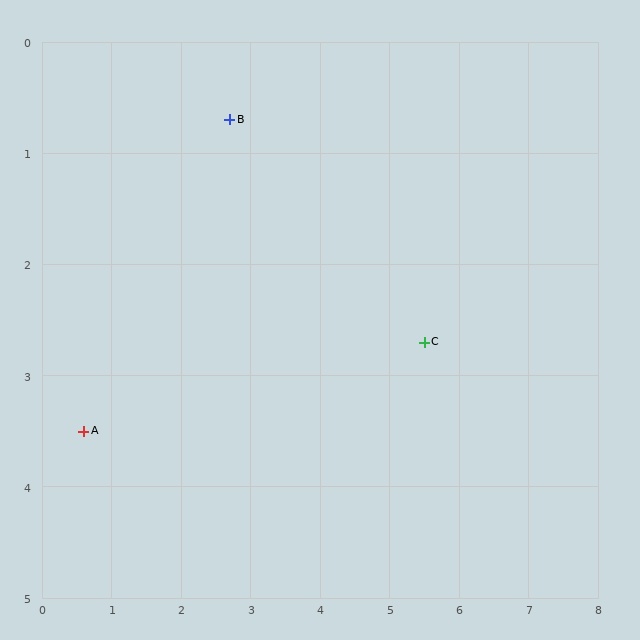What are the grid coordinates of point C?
Point C is at approximately (5.5, 2.7).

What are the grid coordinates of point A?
Point A is at approximately (0.6, 3.5).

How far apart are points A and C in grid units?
Points A and C are about 5.0 grid units apart.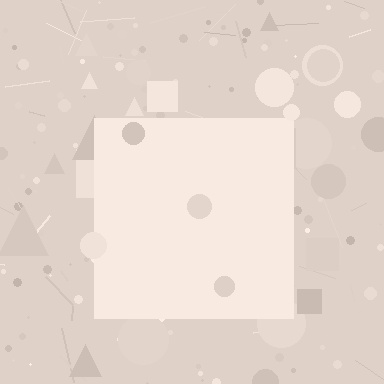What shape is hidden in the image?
A square is hidden in the image.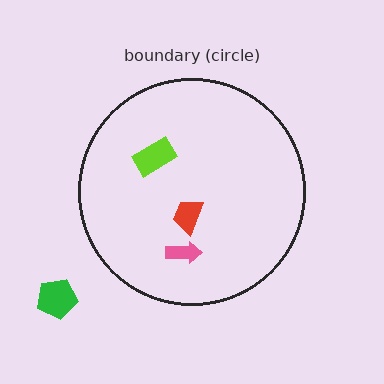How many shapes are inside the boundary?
3 inside, 1 outside.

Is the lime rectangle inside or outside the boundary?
Inside.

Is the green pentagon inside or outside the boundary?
Outside.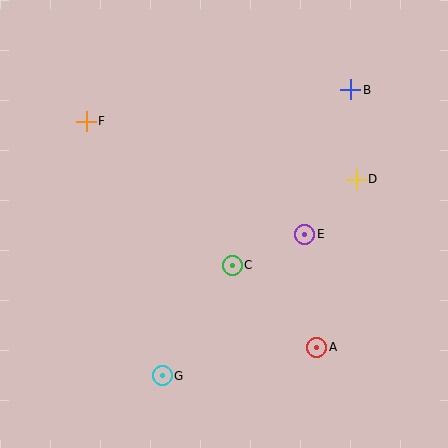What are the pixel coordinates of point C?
Point C is at (232, 265).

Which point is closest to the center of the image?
Point C at (232, 265) is closest to the center.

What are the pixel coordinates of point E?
Point E is at (305, 234).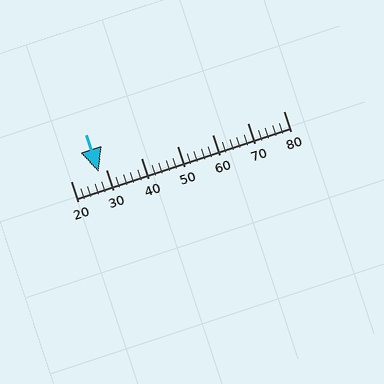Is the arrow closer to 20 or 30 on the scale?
The arrow is closer to 30.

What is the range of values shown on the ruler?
The ruler shows values from 20 to 80.